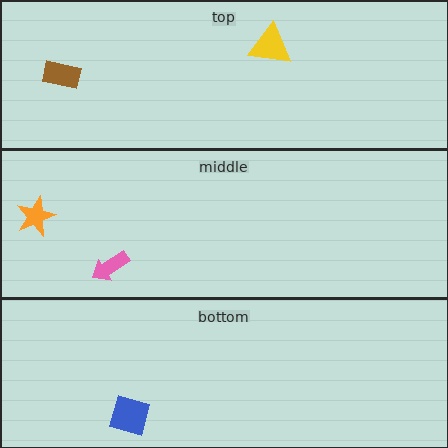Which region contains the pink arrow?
The middle region.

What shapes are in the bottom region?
The blue diamond.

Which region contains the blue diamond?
The bottom region.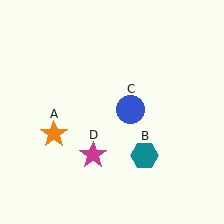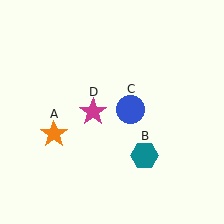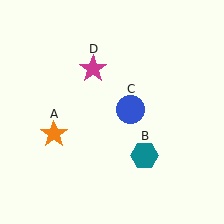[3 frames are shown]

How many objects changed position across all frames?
1 object changed position: magenta star (object D).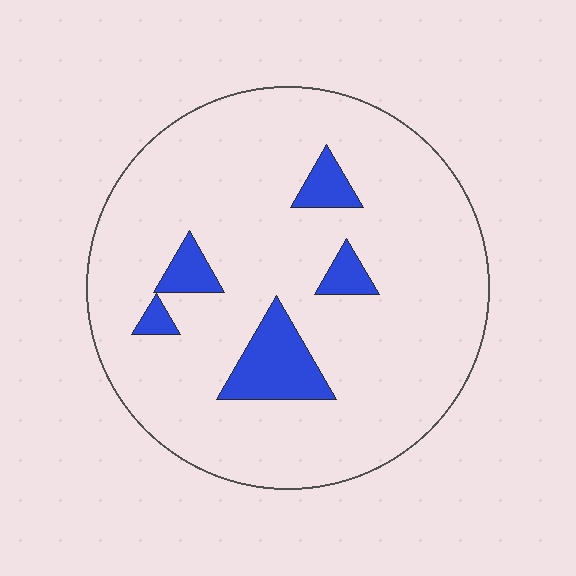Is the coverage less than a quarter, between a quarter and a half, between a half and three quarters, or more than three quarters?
Less than a quarter.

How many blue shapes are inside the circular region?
5.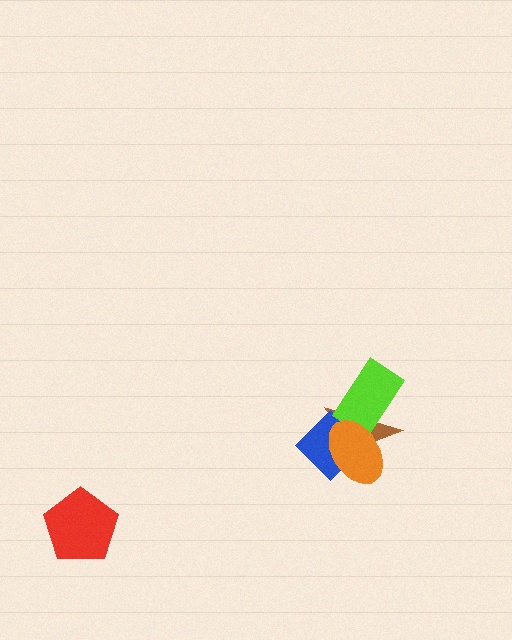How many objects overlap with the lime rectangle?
3 objects overlap with the lime rectangle.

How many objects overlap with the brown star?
3 objects overlap with the brown star.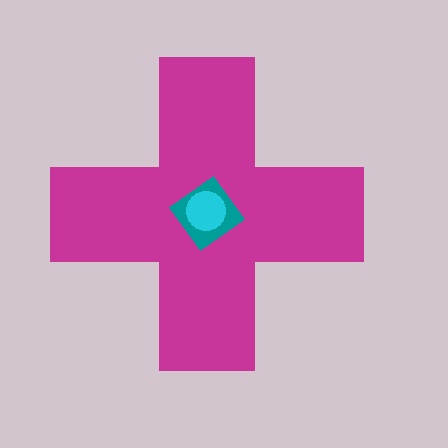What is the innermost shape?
The cyan circle.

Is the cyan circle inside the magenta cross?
Yes.